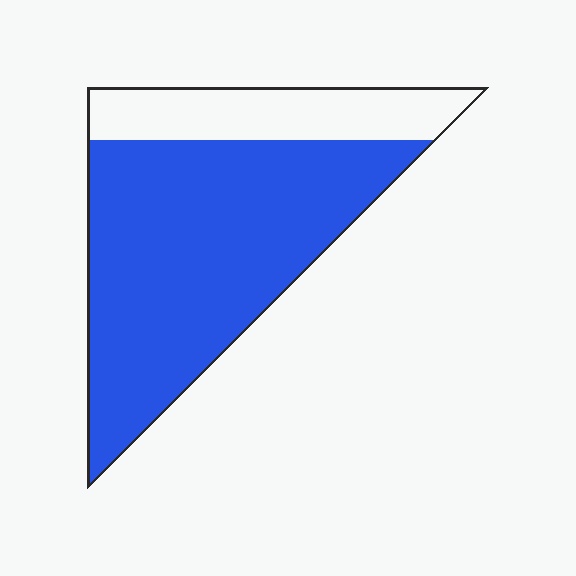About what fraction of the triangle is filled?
About three quarters (3/4).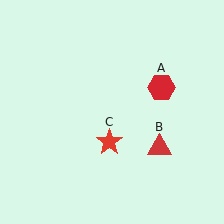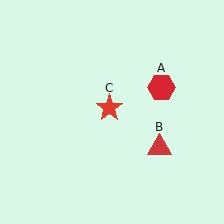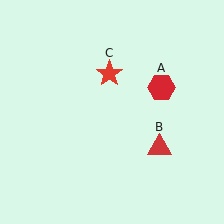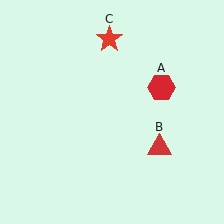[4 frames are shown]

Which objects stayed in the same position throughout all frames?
Red hexagon (object A) and red triangle (object B) remained stationary.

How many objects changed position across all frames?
1 object changed position: red star (object C).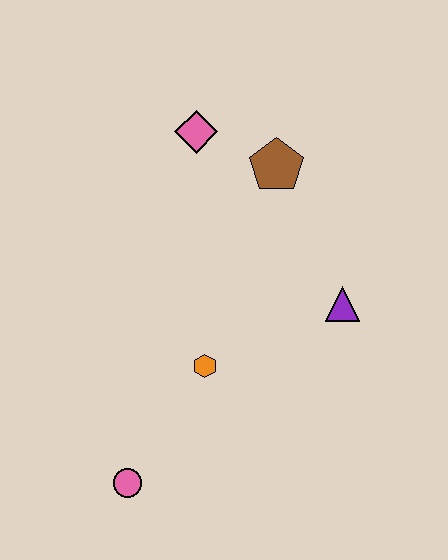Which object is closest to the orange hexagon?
The pink circle is closest to the orange hexagon.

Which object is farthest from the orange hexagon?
The pink diamond is farthest from the orange hexagon.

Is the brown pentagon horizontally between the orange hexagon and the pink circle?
No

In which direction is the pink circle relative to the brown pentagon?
The pink circle is below the brown pentagon.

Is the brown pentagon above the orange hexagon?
Yes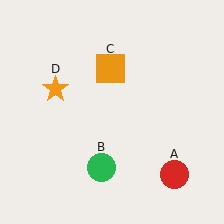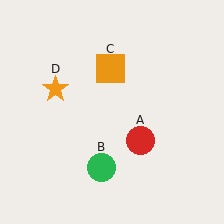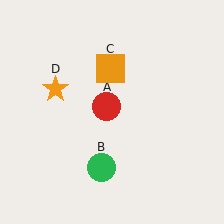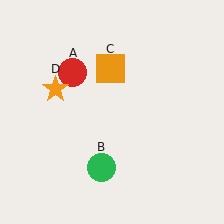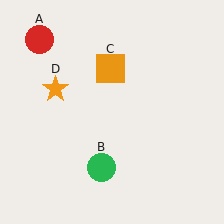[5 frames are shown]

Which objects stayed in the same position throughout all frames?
Green circle (object B) and orange square (object C) and orange star (object D) remained stationary.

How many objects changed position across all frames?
1 object changed position: red circle (object A).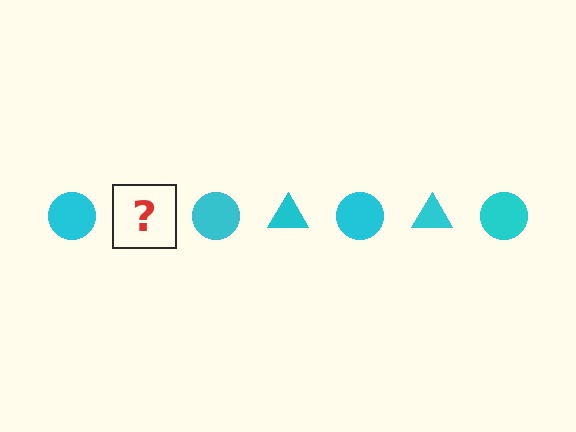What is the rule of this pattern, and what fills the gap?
The rule is that the pattern cycles through circle, triangle shapes in cyan. The gap should be filled with a cyan triangle.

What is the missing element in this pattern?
The missing element is a cyan triangle.